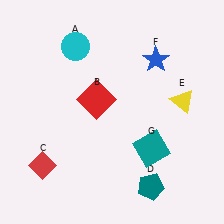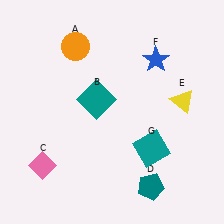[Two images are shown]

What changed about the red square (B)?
In Image 1, B is red. In Image 2, it changed to teal.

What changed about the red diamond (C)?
In Image 1, C is red. In Image 2, it changed to pink.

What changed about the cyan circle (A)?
In Image 1, A is cyan. In Image 2, it changed to orange.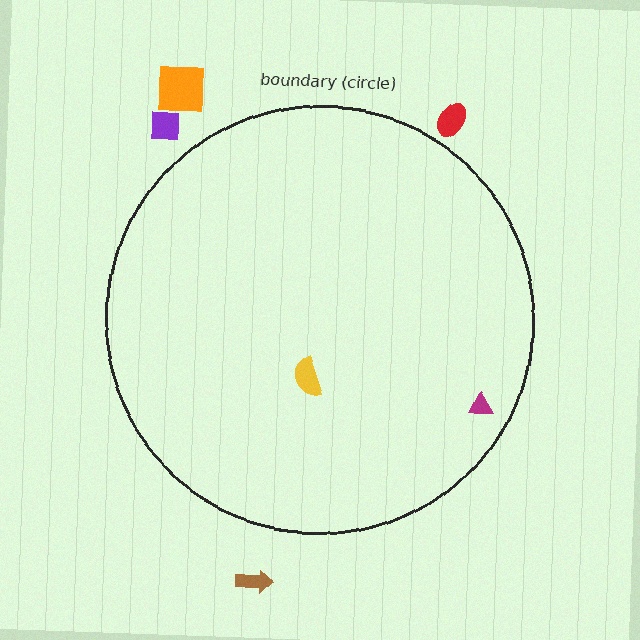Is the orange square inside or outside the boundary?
Outside.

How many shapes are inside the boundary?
2 inside, 4 outside.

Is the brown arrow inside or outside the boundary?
Outside.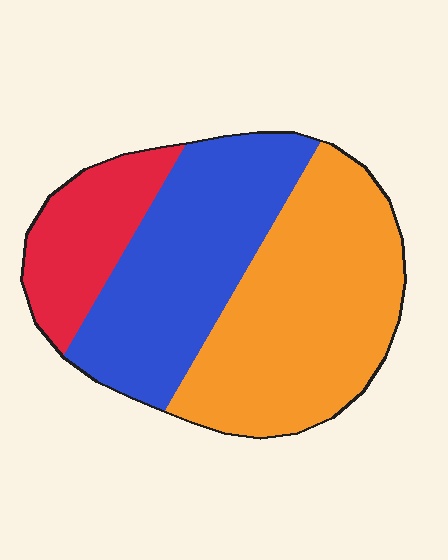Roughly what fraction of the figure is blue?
Blue takes up about three eighths (3/8) of the figure.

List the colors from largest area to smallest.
From largest to smallest: orange, blue, red.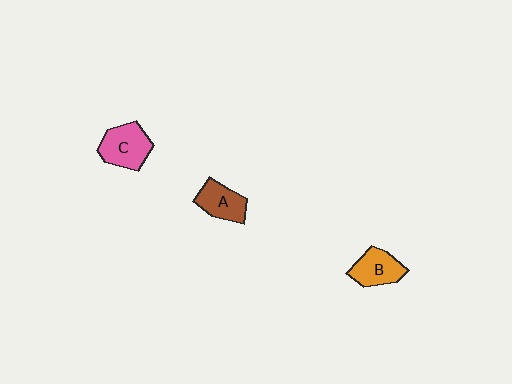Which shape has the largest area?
Shape C (pink).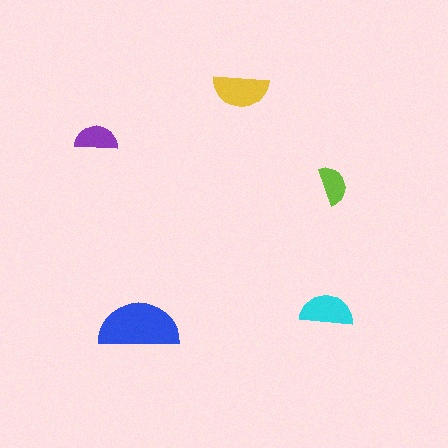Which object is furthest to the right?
The lime semicircle is rightmost.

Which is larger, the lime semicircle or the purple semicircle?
The purple one.